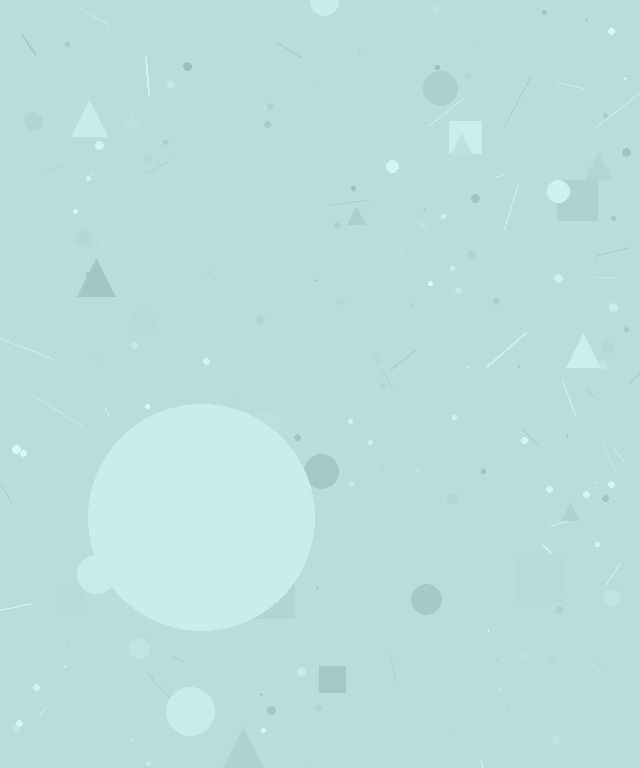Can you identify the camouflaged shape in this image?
The camouflaged shape is a circle.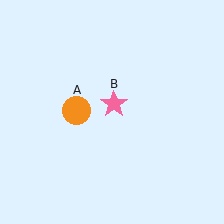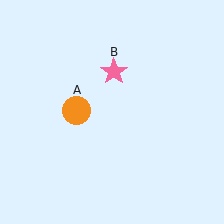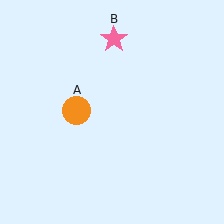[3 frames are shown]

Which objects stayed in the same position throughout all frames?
Orange circle (object A) remained stationary.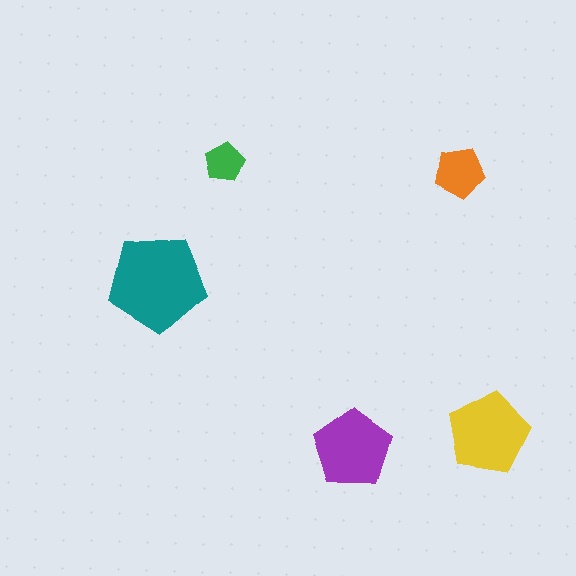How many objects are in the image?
There are 5 objects in the image.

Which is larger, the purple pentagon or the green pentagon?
The purple one.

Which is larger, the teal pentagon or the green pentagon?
The teal one.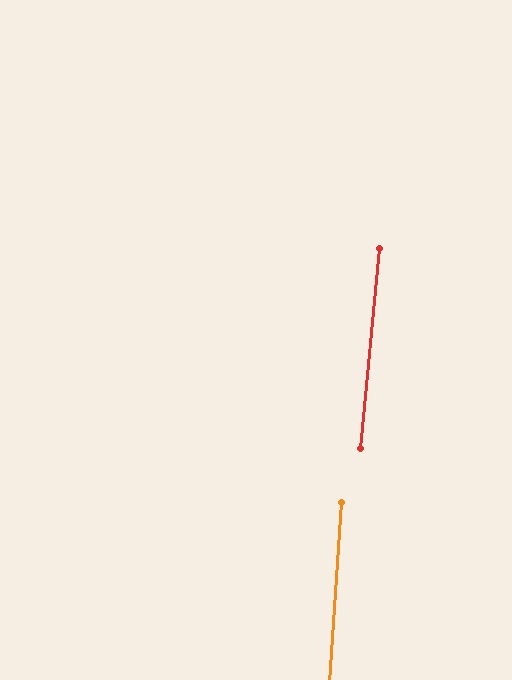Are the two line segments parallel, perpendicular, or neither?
Parallel — their directions differ by only 1.5°.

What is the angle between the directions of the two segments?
Approximately 2 degrees.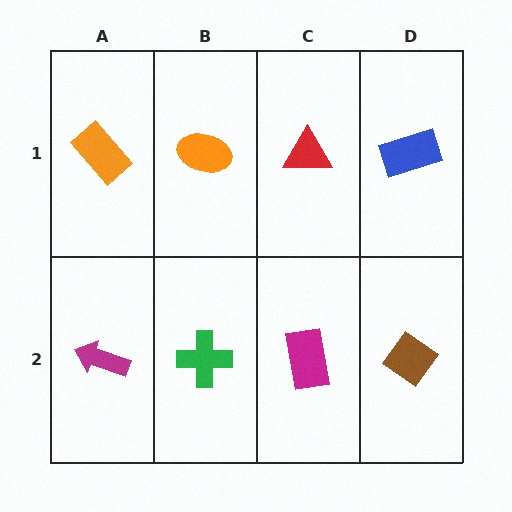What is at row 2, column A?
A magenta arrow.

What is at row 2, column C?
A magenta rectangle.